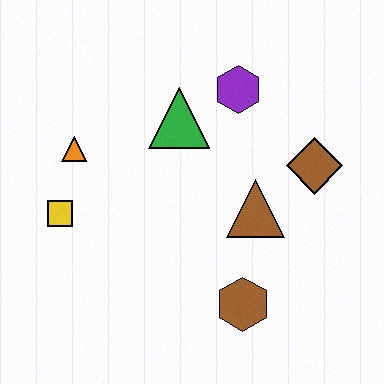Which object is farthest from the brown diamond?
The yellow square is farthest from the brown diamond.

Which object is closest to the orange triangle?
The yellow square is closest to the orange triangle.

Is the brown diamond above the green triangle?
No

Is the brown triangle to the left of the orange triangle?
No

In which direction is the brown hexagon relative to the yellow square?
The brown hexagon is to the right of the yellow square.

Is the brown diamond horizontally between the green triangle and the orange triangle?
No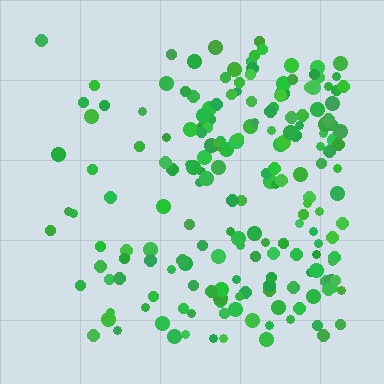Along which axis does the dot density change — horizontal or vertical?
Horizontal.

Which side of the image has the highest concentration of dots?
The right.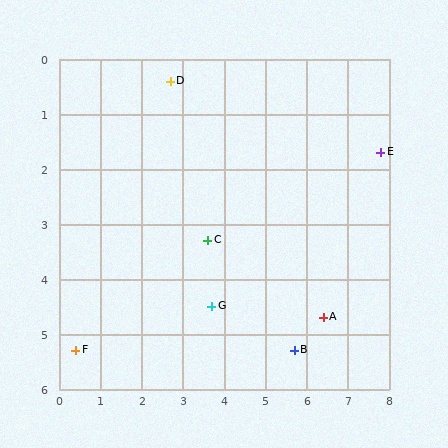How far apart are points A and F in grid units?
Points A and F are about 6.0 grid units apart.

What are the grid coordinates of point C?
Point C is at approximately (3.6, 3.3).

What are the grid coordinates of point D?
Point D is at approximately (2.7, 0.4).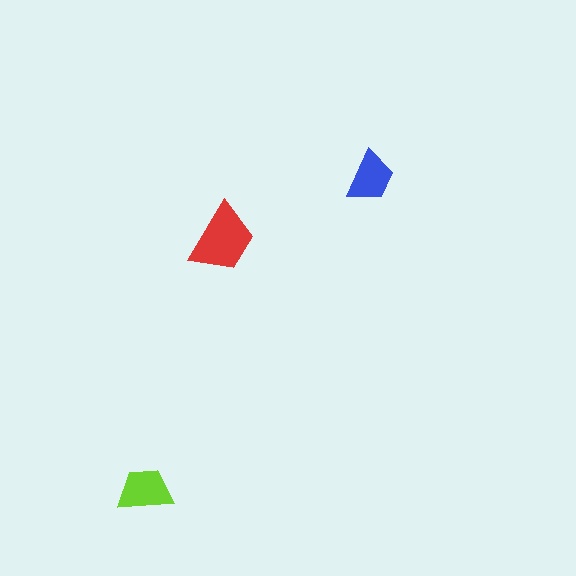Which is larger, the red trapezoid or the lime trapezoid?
The red one.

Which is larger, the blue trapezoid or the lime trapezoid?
The lime one.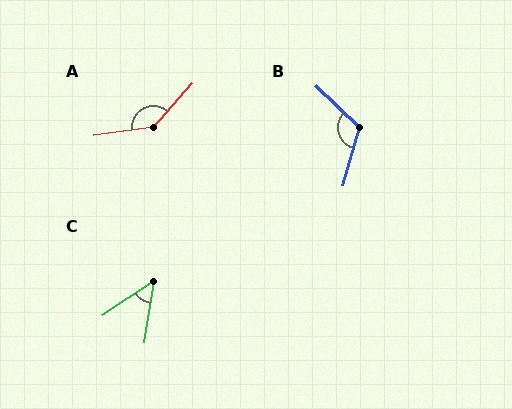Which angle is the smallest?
C, at approximately 48 degrees.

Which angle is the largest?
A, at approximately 139 degrees.